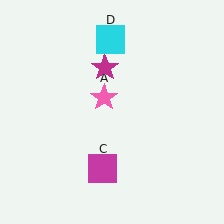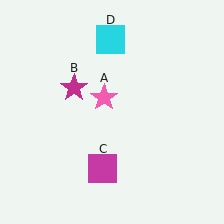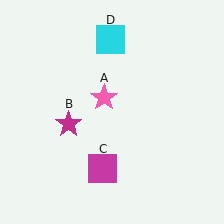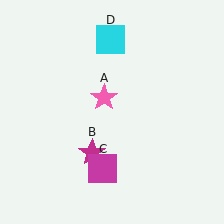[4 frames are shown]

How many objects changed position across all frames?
1 object changed position: magenta star (object B).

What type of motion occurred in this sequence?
The magenta star (object B) rotated counterclockwise around the center of the scene.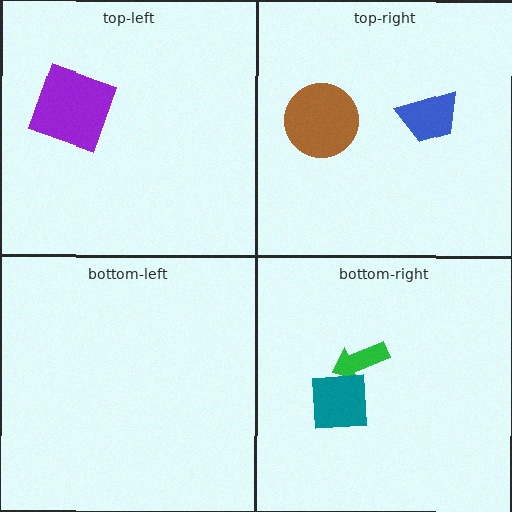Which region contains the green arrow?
The bottom-right region.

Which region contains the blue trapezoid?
The top-right region.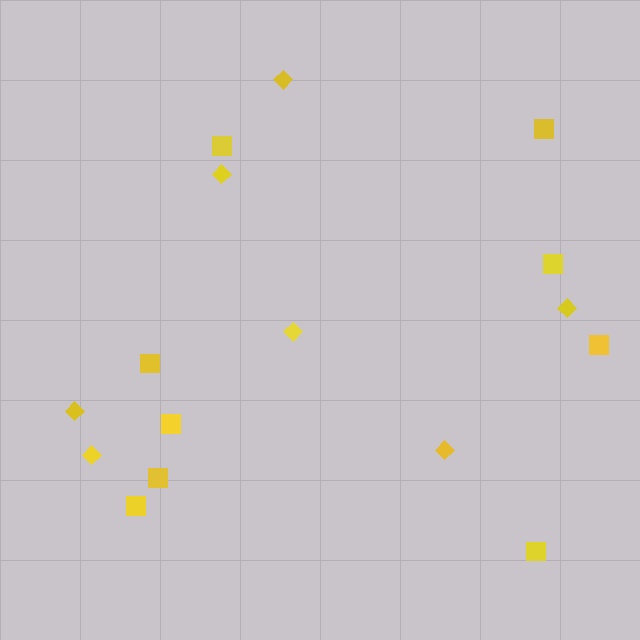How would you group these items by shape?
There are 2 groups: one group of diamonds (7) and one group of squares (9).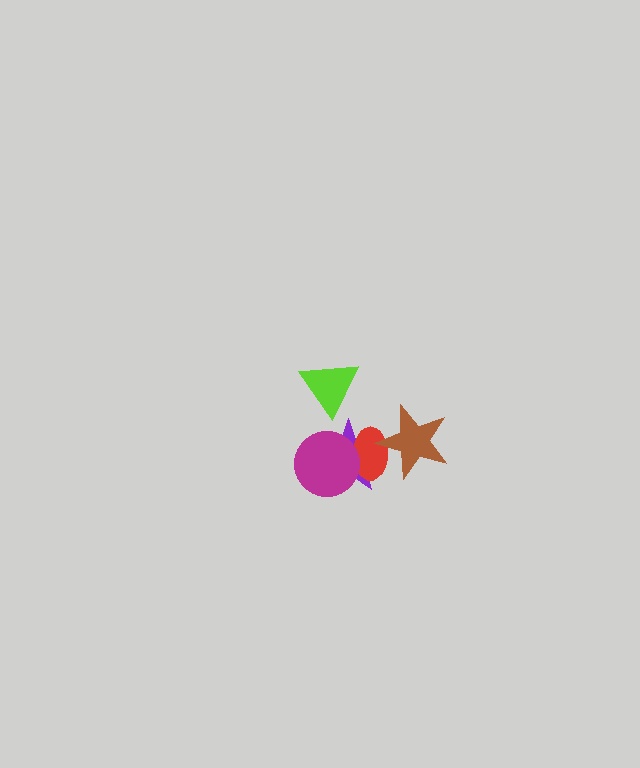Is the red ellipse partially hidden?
Yes, it is partially covered by another shape.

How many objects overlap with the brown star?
2 objects overlap with the brown star.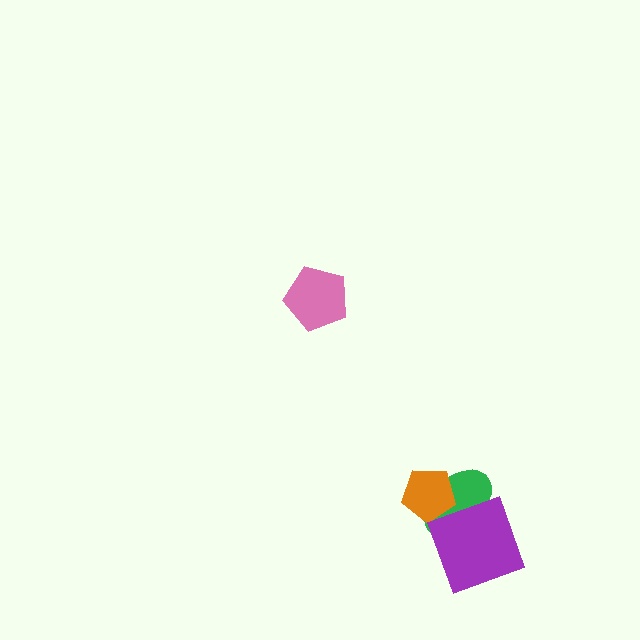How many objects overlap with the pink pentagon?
0 objects overlap with the pink pentagon.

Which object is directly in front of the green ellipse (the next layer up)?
The orange pentagon is directly in front of the green ellipse.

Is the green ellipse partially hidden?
Yes, it is partially covered by another shape.